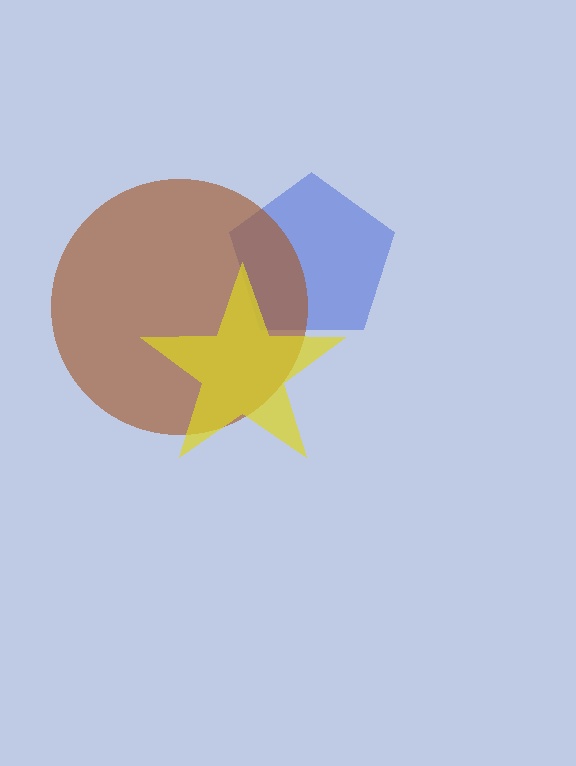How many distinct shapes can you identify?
There are 3 distinct shapes: a blue pentagon, a brown circle, a yellow star.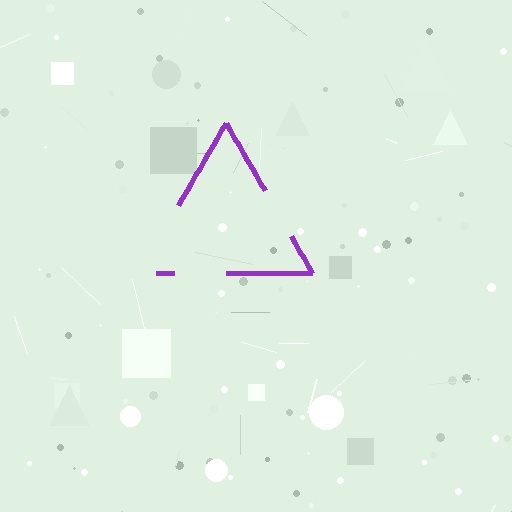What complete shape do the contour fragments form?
The contour fragments form a triangle.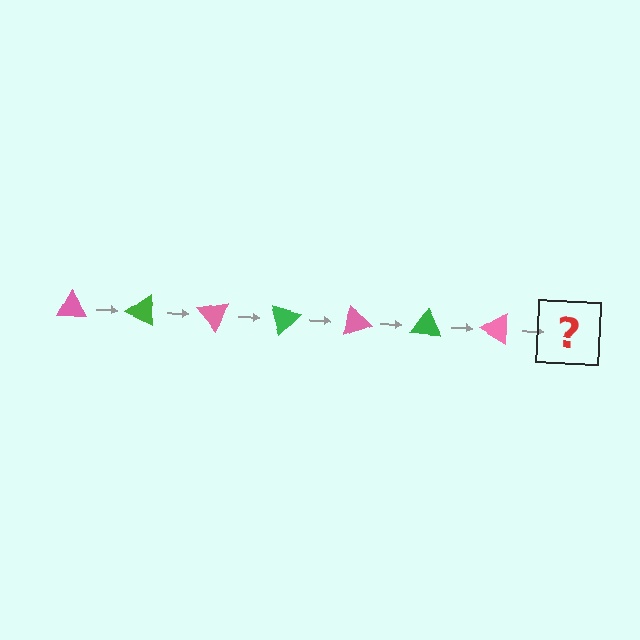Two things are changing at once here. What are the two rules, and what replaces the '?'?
The two rules are that it rotates 25 degrees each step and the color cycles through pink and green. The '?' should be a green triangle, rotated 175 degrees from the start.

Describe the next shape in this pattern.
It should be a green triangle, rotated 175 degrees from the start.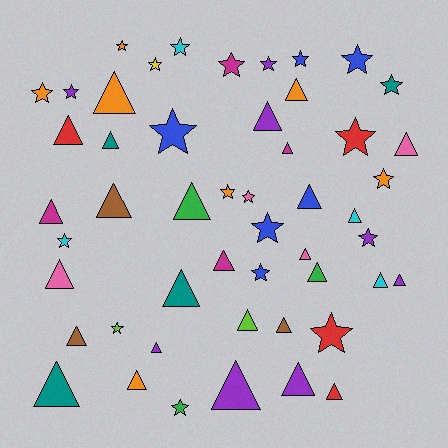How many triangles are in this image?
There are 28 triangles.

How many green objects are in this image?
There are 3 green objects.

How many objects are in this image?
There are 50 objects.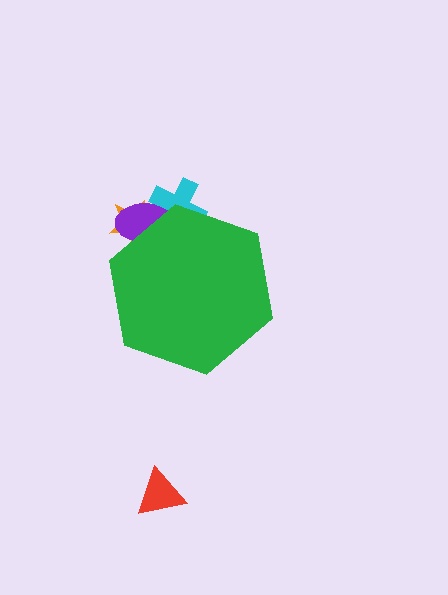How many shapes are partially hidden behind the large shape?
3 shapes are partially hidden.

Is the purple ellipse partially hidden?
Yes, the purple ellipse is partially hidden behind the green hexagon.